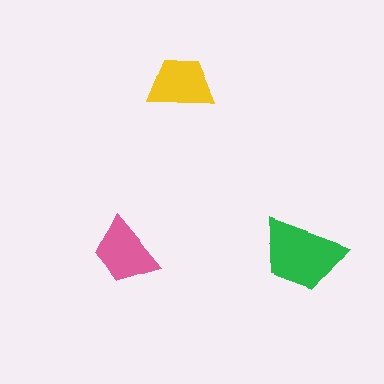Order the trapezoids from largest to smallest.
the green one, the pink one, the yellow one.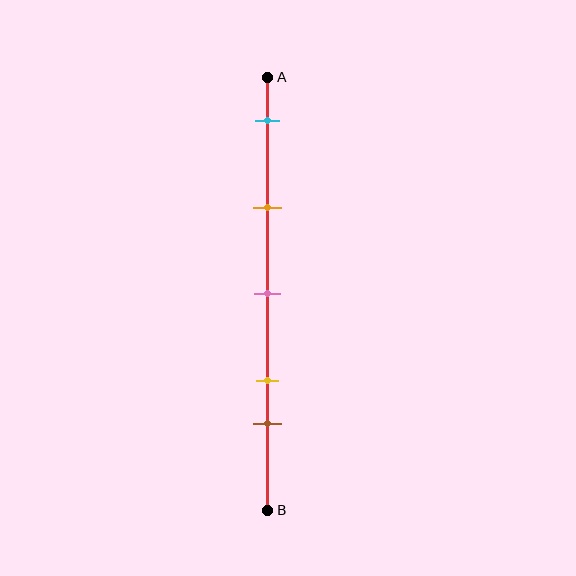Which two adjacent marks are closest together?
The yellow and brown marks are the closest adjacent pair.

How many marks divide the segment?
There are 5 marks dividing the segment.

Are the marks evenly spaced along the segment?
No, the marks are not evenly spaced.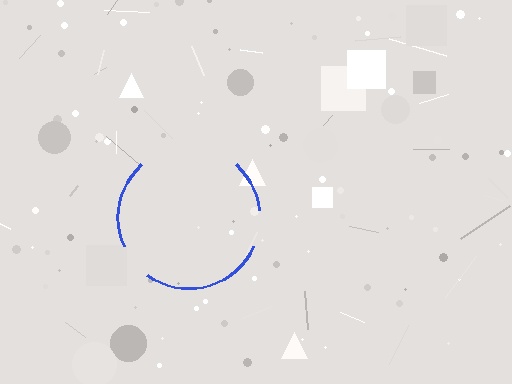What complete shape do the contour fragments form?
The contour fragments form a circle.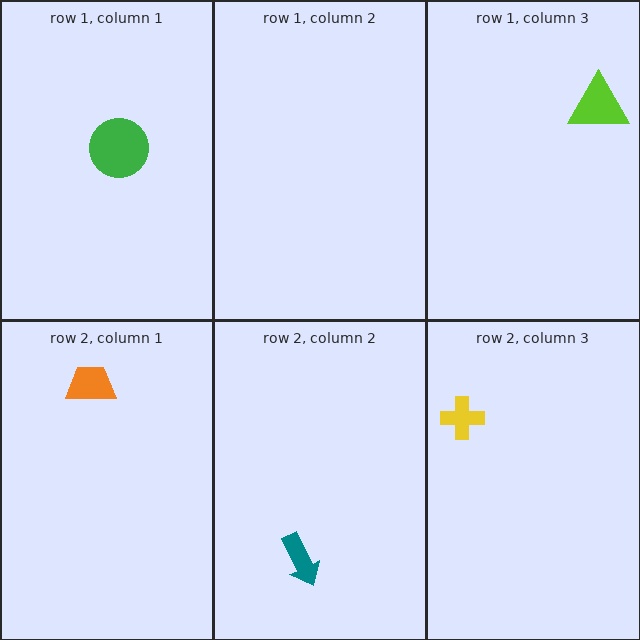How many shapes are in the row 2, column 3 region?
1.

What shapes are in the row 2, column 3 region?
The yellow cross.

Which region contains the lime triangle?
The row 1, column 3 region.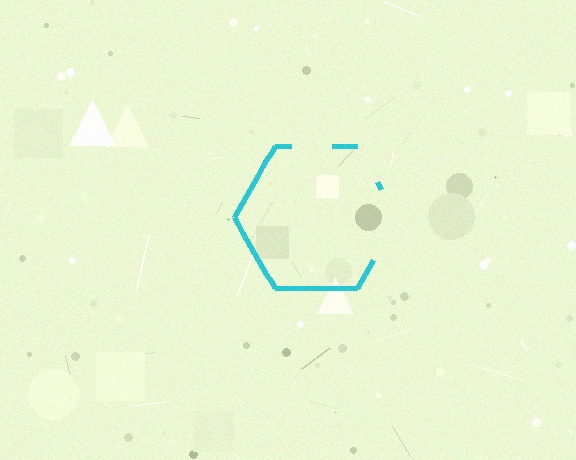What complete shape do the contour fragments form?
The contour fragments form a hexagon.